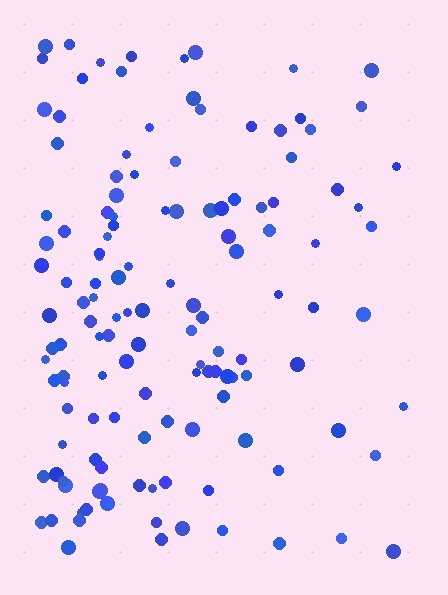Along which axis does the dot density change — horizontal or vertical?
Horizontal.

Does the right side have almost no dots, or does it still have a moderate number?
Still a moderate number, just noticeably fewer than the left.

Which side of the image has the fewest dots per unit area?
The right.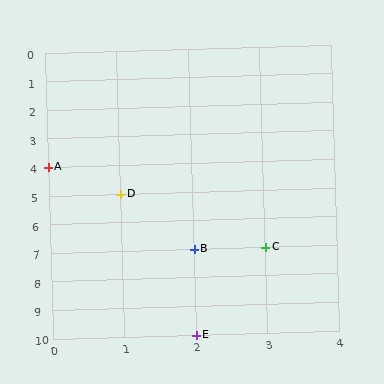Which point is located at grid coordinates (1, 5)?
Point D is at (1, 5).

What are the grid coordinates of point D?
Point D is at grid coordinates (1, 5).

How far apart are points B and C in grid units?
Points B and C are 1 column apart.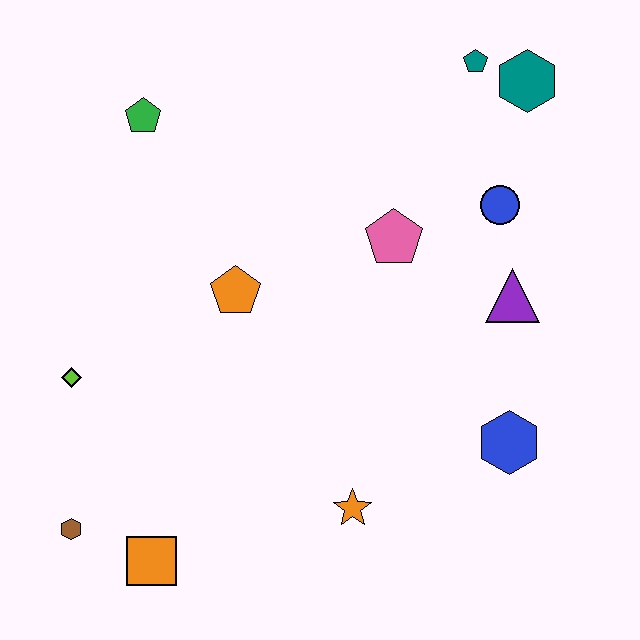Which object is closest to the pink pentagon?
The blue circle is closest to the pink pentagon.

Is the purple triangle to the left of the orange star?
No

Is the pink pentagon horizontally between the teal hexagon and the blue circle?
No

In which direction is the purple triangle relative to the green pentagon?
The purple triangle is to the right of the green pentagon.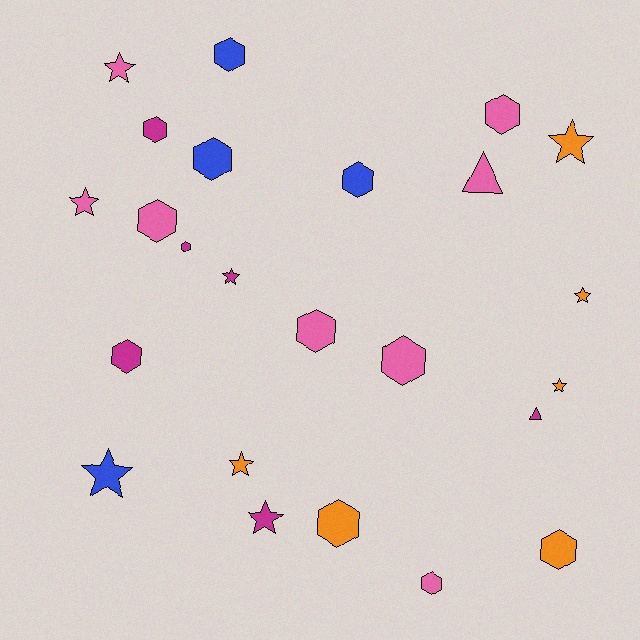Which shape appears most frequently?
Hexagon, with 13 objects.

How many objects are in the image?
There are 24 objects.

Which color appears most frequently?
Pink, with 8 objects.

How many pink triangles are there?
There is 1 pink triangle.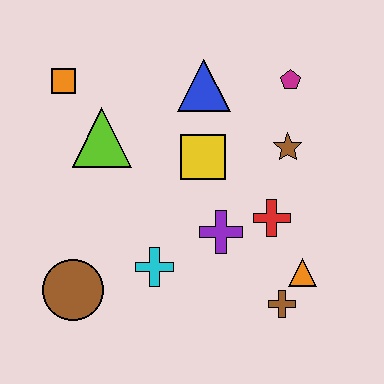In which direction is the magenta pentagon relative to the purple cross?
The magenta pentagon is above the purple cross.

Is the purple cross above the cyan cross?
Yes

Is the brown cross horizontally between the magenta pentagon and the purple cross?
Yes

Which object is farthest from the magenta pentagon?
The brown circle is farthest from the magenta pentagon.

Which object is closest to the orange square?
The lime triangle is closest to the orange square.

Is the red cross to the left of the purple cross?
No